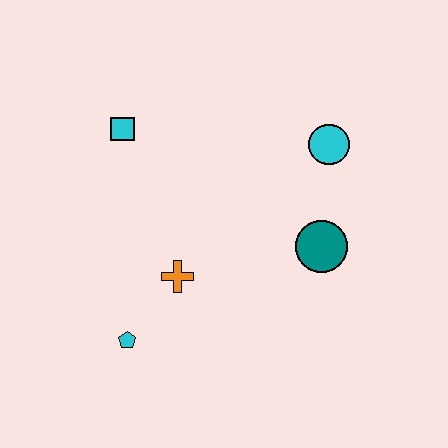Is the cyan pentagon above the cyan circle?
No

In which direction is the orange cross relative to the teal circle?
The orange cross is to the left of the teal circle.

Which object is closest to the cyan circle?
The teal circle is closest to the cyan circle.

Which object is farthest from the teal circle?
The cyan square is farthest from the teal circle.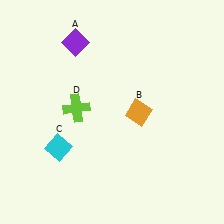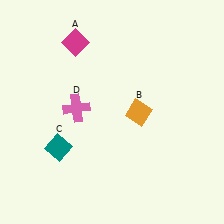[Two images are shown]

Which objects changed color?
A changed from purple to magenta. C changed from cyan to teal. D changed from lime to pink.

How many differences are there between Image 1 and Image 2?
There are 3 differences between the two images.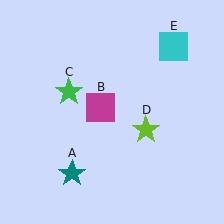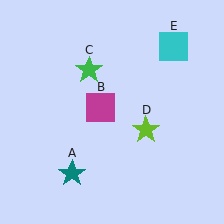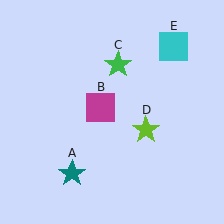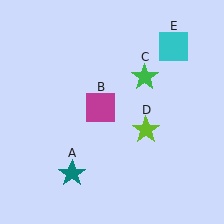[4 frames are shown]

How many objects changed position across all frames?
1 object changed position: green star (object C).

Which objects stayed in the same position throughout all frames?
Teal star (object A) and magenta square (object B) and lime star (object D) and cyan square (object E) remained stationary.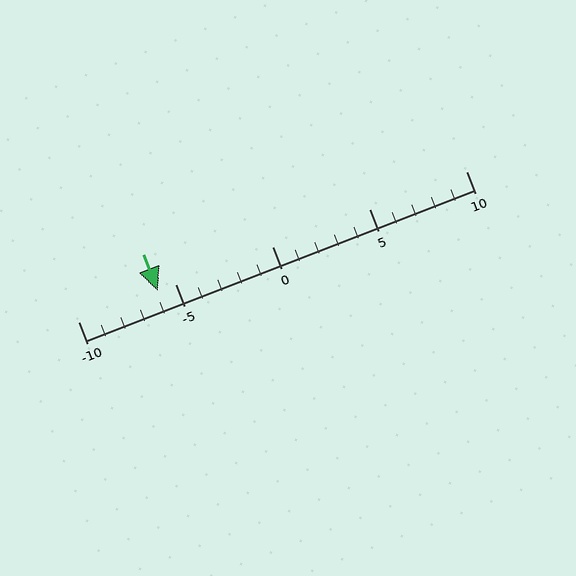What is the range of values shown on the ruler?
The ruler shows values from -10 to 10.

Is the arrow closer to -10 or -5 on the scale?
The arrow is closer to -5.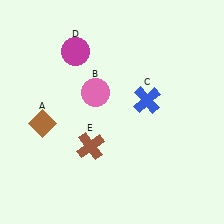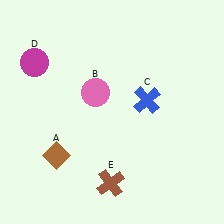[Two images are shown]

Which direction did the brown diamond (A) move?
The brown diamond (A) moved down.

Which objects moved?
The objects that moved are: the brown diamond (A), the magenta circle (D), the brown cross (E).